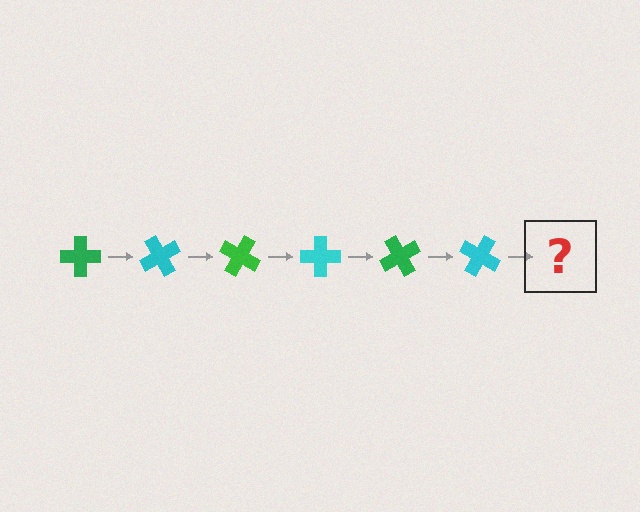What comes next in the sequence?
The next element should be a green cross, rotated 360 degrees from the start.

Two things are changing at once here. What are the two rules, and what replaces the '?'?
The two rules are that it rotates 60 degrees each step and the color cycles through green and cyan. The '?' should be a green cross, rotated 360 degrees from the start.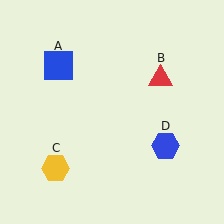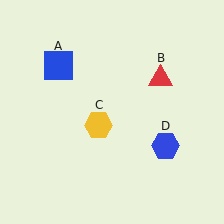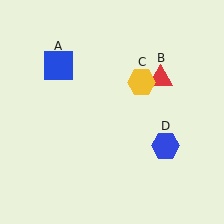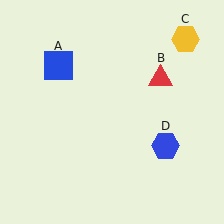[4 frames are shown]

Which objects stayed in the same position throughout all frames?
Blue square (object A) and red triangle (object B) and blue hexagon (object D) remained stationary.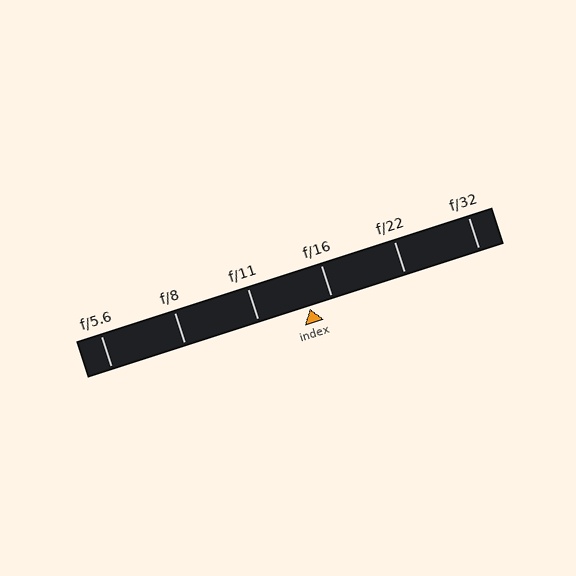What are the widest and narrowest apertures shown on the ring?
The widest aperture shown is f/5.6 and the narrowest is f/32.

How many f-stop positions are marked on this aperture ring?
There are 6 f-stop positions marked.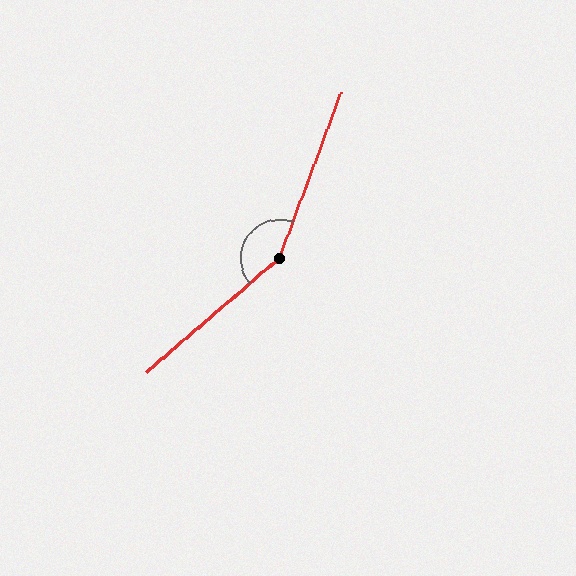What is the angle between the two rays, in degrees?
Approximately 151 degrees.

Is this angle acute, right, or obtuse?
It is obtuse.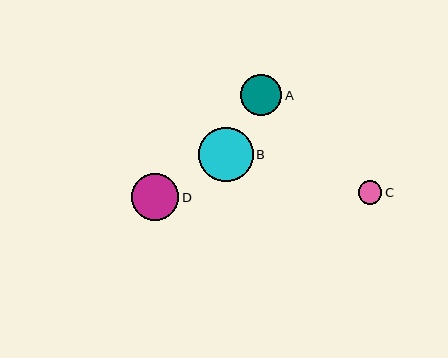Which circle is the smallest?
Circle C is the smallest with a size of approximately 23 pixels.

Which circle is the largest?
Circle B is the largest with a size of approximately 55 pixels.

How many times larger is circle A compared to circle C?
Circle A is approximately 1.7 times the size of circle C.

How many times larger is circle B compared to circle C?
Circle B is approximately 2.3 times the size of circle C.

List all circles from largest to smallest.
From largest to smallest: B, D, A, C.